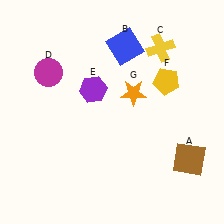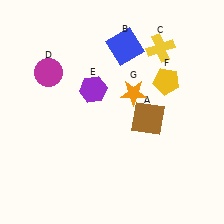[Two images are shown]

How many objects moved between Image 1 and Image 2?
1 object moved between the two images.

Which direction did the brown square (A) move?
The brown square (A) moved left.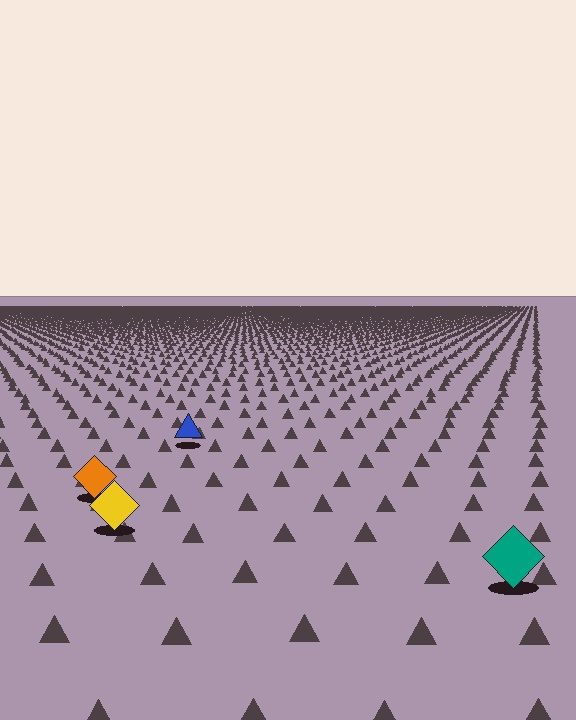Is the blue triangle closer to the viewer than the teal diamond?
No. The teal diamond is closer — you can tell from the texture gradient: the ground texture is coarser near it.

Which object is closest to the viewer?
The teal diamond is closest. The texture marks near it are larger and more spread out.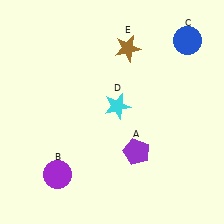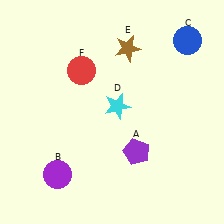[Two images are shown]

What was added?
A red circle (F) was added in Image 2.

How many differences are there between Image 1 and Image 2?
There is 1 difference between the two images.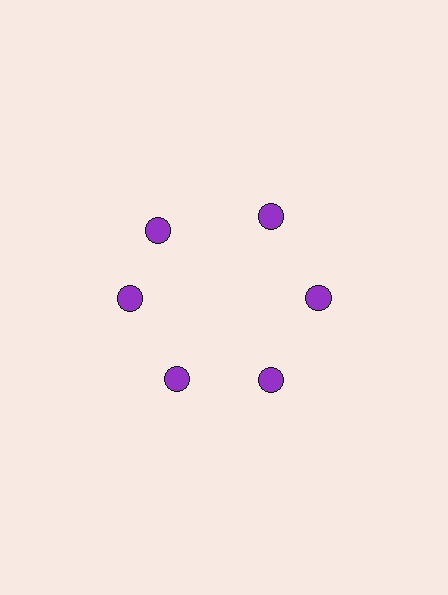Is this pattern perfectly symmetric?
No. The 6 purple circles are arranged in a ring, but one element near the 11 o'clock position is rotated out of alignment along the ring, breaking the 6-fold rotational symmetry.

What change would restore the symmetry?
The symmetry would be restored by rotating it back into even spacing with its neighbors so that all 6 circles sit at equal angles and equal distance from the center.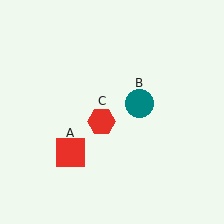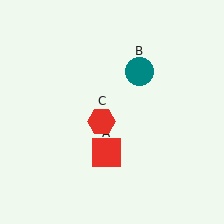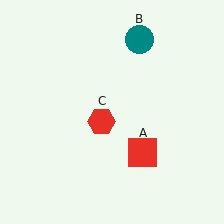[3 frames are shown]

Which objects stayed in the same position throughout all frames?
Red hexagon (object C) remained stationary.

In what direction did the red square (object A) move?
The red square (object A) moved right.